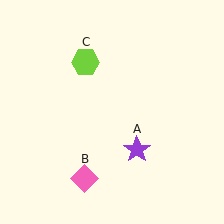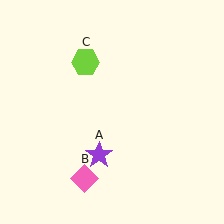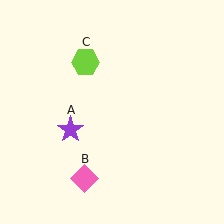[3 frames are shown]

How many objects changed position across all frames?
1 object changed position: purple star (object A).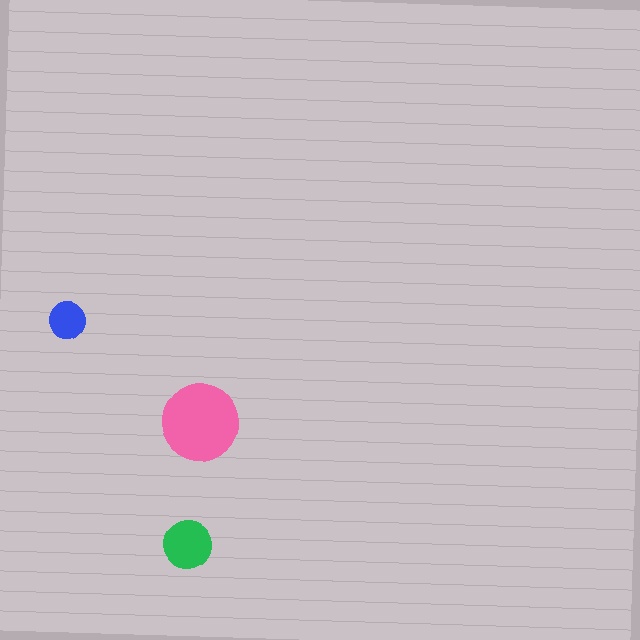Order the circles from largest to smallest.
the pink one, the green one, the blue one.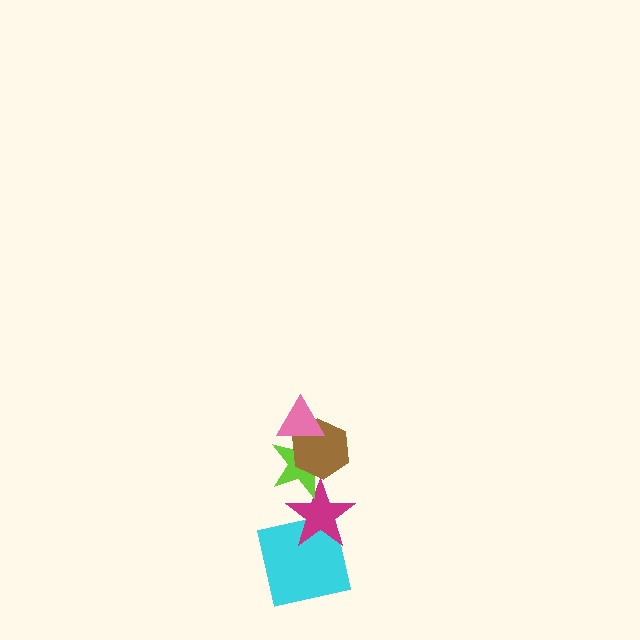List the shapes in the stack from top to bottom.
From top to bottom: the pink triangle, the brown hexagon, the lime star, the magenta star, the cyan square.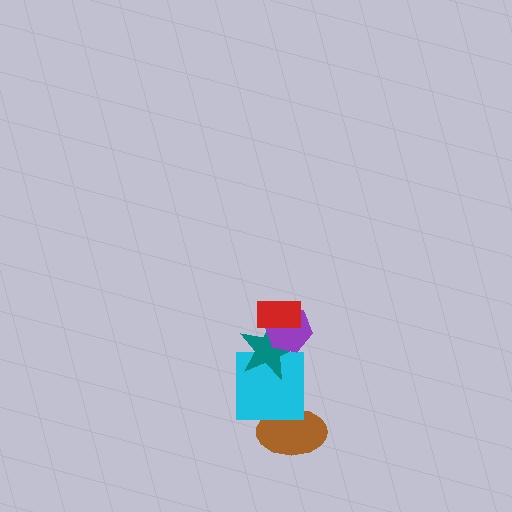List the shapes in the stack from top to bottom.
From top to bottom: the red rectangle, the purple hexagon, the teal star, the cyan square, the brown ellipse.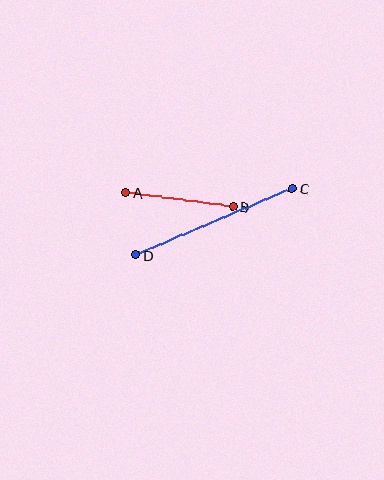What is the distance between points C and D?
The distance is approximately 170 pixels.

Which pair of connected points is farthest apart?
Points C and D are farthest apart.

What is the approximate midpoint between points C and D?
The midpoint is at approximately (214, 222) pixels.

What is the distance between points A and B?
The distance is approximately 108 pixels.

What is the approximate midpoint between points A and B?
The midpoint is at approximately (179, 200) pixels.